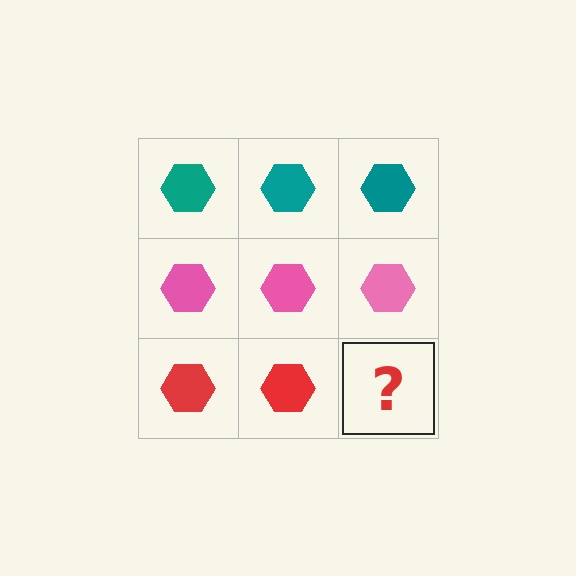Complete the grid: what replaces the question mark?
The question mark should be replaced with a red hexagon.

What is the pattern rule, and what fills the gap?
The rule is that each row has a consistent color. The gap should be filled with a red hexagon.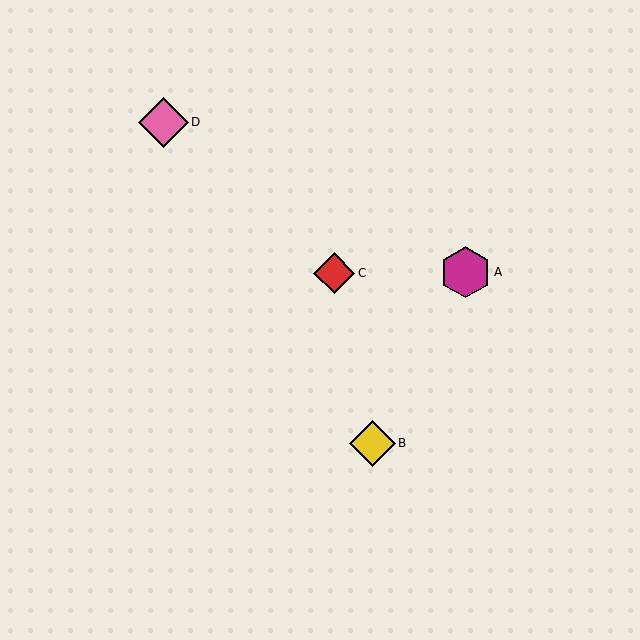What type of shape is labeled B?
Shape B is a yellow diamond.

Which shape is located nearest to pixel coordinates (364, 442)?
The yellow diamond (labeled B) at (372, 443) is nearest to that location.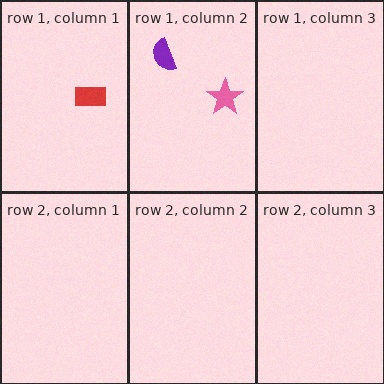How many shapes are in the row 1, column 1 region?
1.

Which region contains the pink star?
The row 1, column 2 region.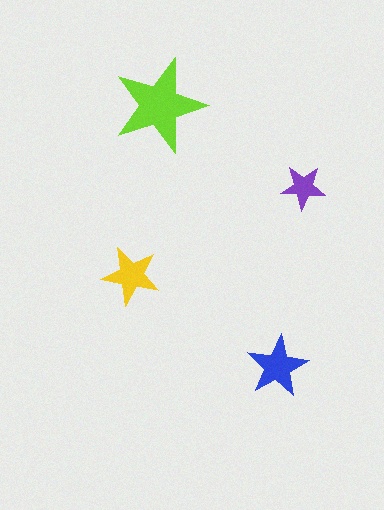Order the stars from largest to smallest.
the lime one, the blue one, the yellow one, the purple one.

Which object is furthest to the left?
The yellow star is leftmost.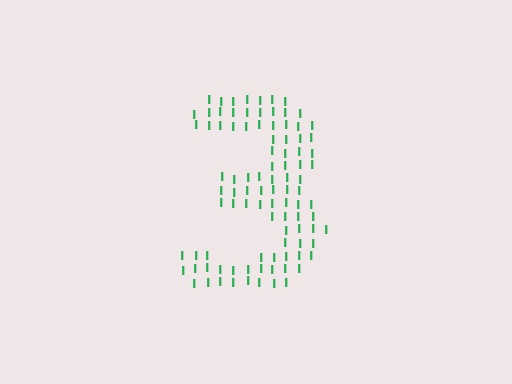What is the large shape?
The large shape is the digit 3.